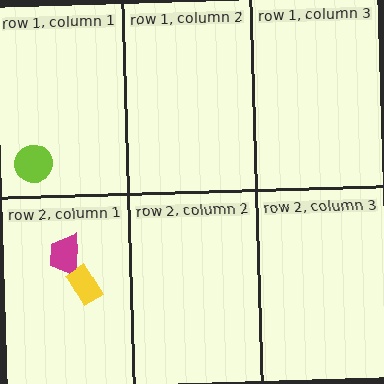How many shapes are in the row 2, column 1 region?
2.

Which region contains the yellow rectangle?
The row 2, column 1 region.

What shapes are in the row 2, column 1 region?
The magenta trapezoid, the yellow rectangle.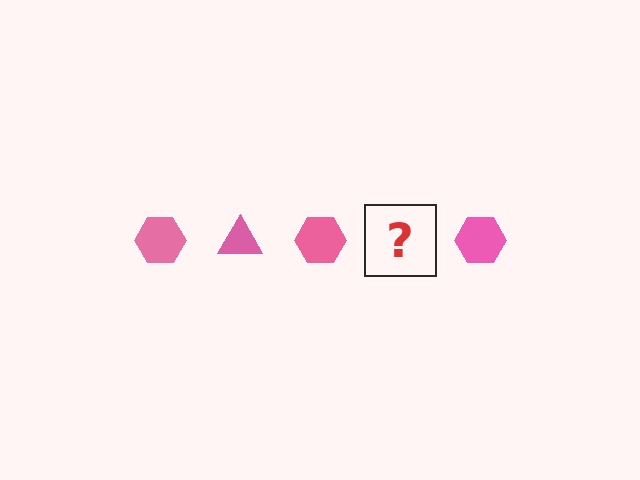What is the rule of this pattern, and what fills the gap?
The rule is that the pattern cycles through hexagon, triangle shapes in pink. The gap should be filled with a pink triangle.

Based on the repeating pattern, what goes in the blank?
The blank should be a pink triangle.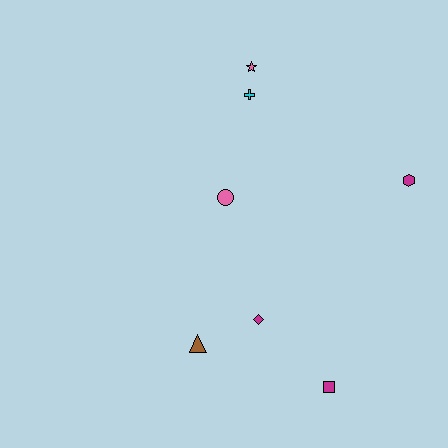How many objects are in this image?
There are 7 objects.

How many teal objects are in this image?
There are no teal objects.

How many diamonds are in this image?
There is 1 diamond.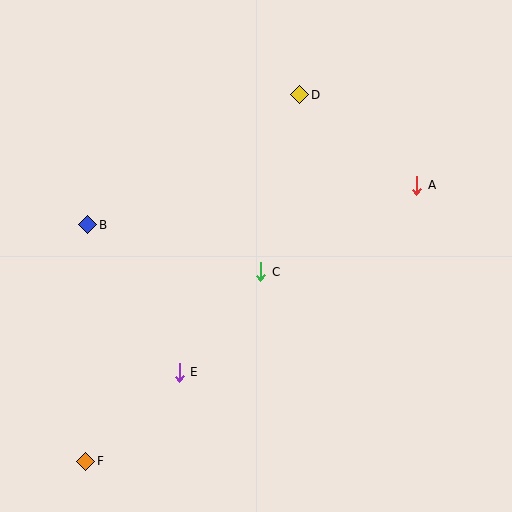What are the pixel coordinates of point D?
Point D is at (300, 95).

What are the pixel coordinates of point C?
Point C is at (261, 272).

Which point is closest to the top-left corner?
Point B is closest to the top-left corner.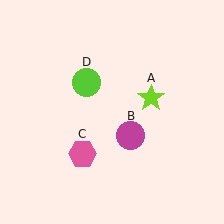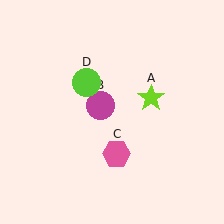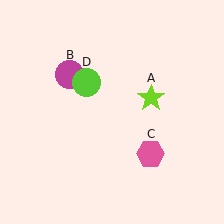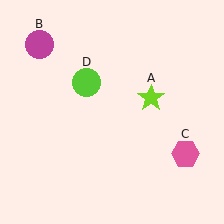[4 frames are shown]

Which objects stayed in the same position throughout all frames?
Lime star (object A) and lime circle (object D) remained stationary.